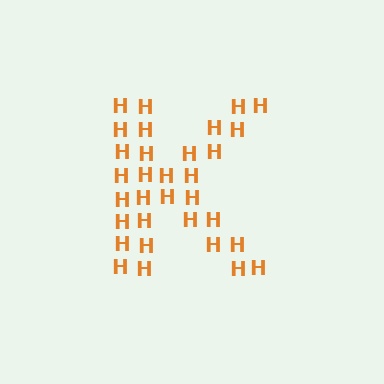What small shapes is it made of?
It is made of small letter H's.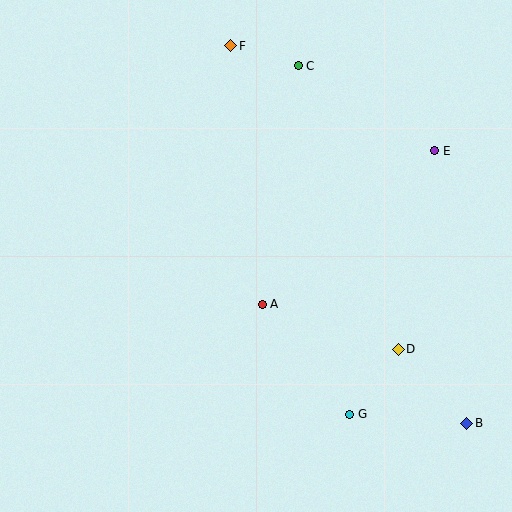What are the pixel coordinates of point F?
Point F is at (231, 46).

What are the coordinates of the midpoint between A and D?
The midpoint between A and D is at (330, 327).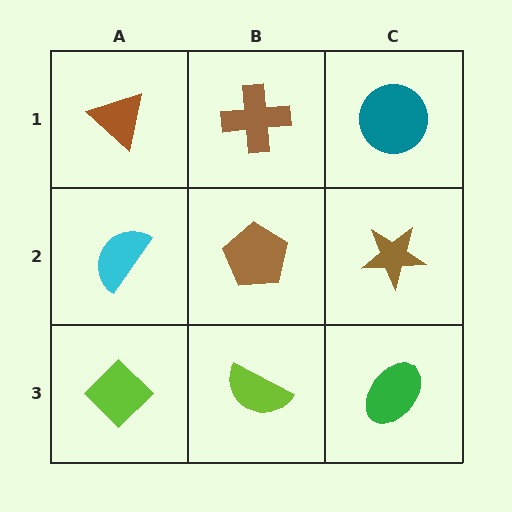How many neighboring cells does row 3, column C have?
2.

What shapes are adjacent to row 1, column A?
A cyan semicircle (row 2, column A), a brown cross (row 1, column B).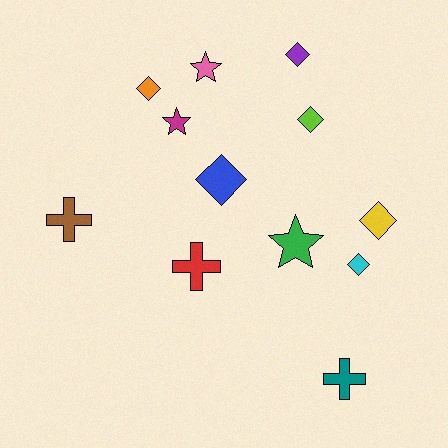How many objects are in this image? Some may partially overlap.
There are 12 objects.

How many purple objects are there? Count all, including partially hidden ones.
There is 1 purple object.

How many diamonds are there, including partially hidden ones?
There are 6 diamonds.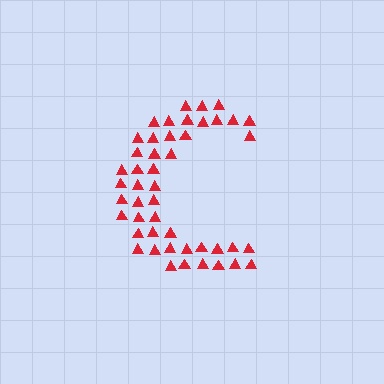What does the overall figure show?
The overall figure shows the letter C.